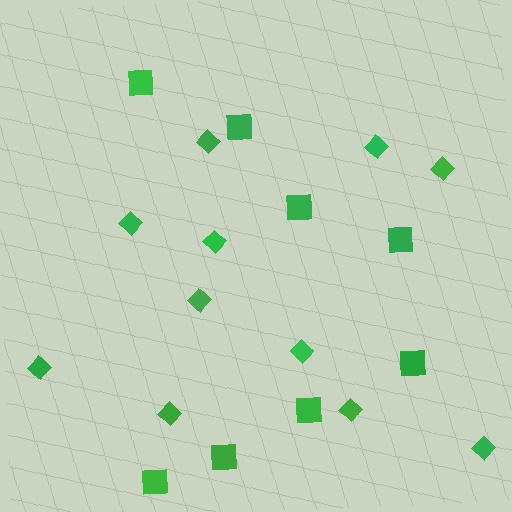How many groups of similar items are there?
There are 2 groups: one group of diamonds (11) and one group of squares (8).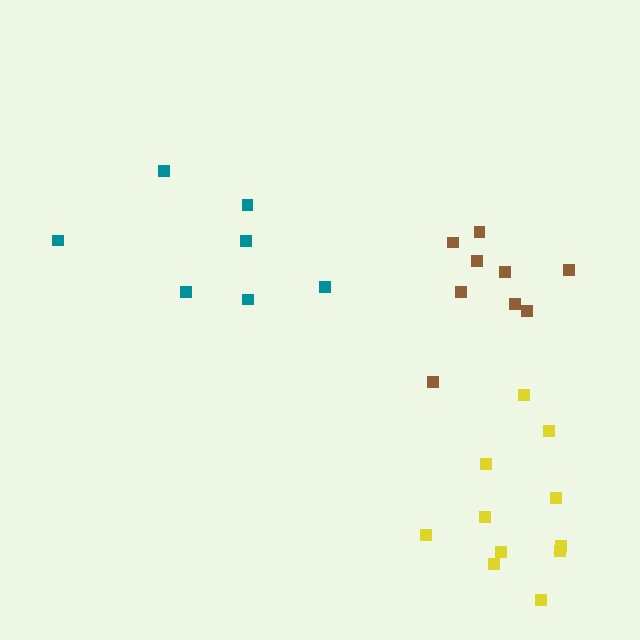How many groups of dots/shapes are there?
There are 3 groups.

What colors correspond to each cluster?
The clusters are colored: yellow, teal, brown.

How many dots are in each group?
Group 1: 11 dots, Group 2: 7 dots, Group 3: 9 dots (27 total).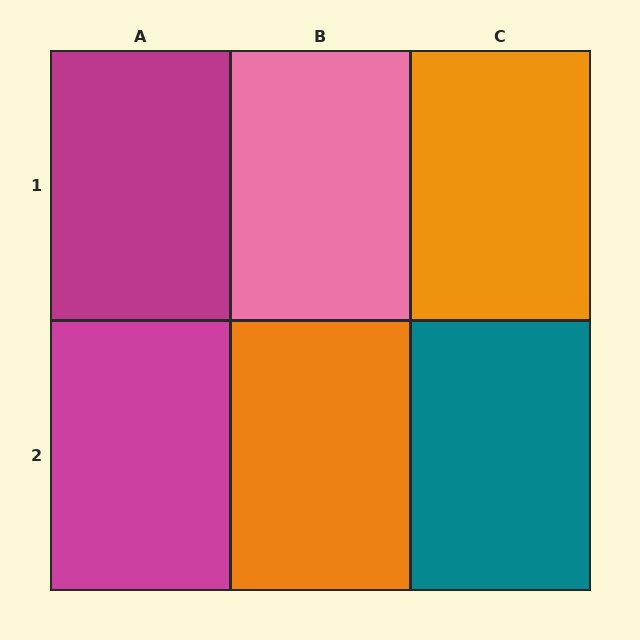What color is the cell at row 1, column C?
Orange.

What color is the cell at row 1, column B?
Pink.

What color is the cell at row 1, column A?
Magenta.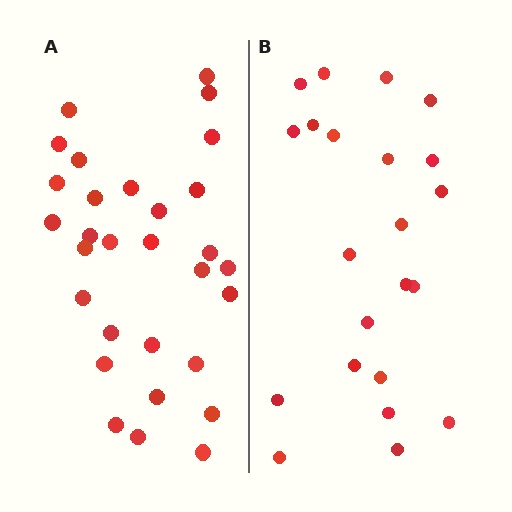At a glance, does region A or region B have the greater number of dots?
Region A (the left region) has more dots.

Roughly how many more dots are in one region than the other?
Region A has roughly 8 or so more dots than region B.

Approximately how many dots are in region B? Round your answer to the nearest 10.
About 20 dots. (The exact count is 22, which rounds to 20.)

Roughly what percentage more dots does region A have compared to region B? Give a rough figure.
About 35% more.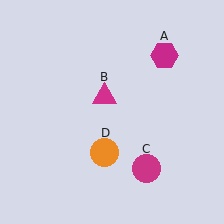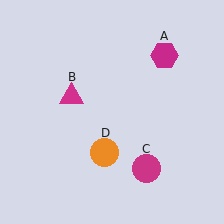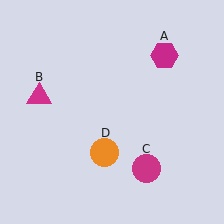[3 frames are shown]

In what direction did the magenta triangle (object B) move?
The magenta triangle (object B) moved left.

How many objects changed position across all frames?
1 object changed position: magenta triangle (object B).